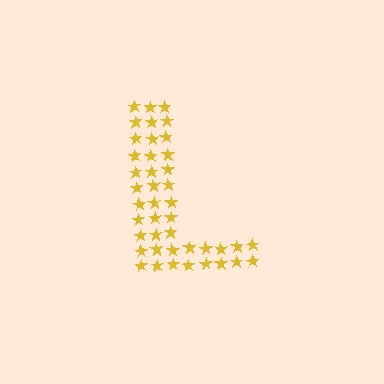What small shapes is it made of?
It is made of small stars.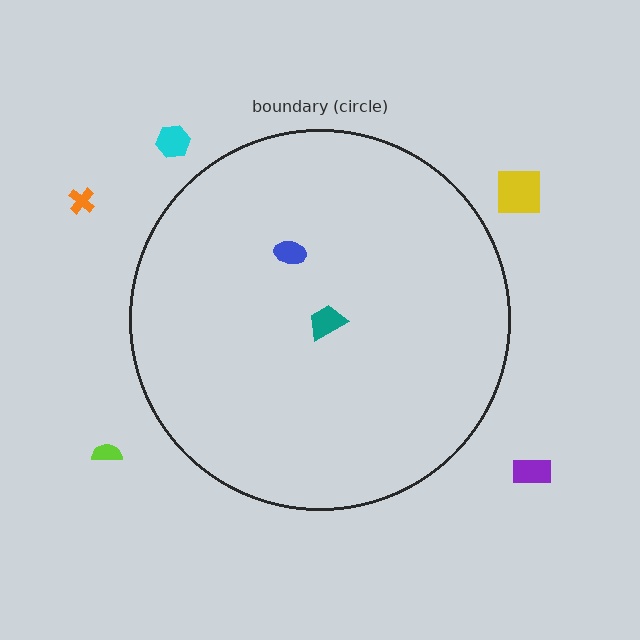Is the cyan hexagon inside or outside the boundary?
Outside.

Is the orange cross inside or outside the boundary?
Outside.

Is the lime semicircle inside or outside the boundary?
Outside.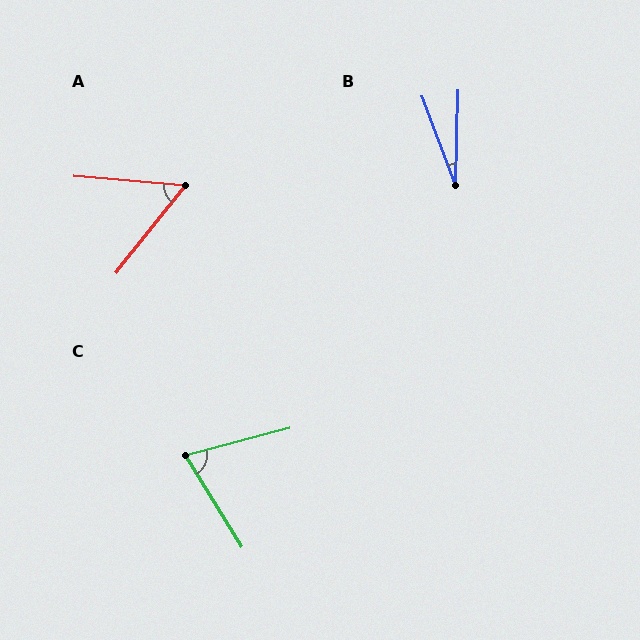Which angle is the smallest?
B, at approximately 22 degrees.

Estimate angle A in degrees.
Approximately 57 degrees.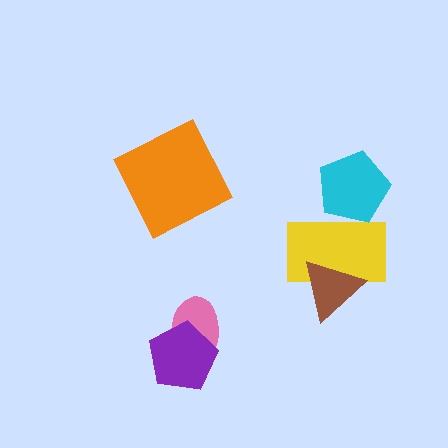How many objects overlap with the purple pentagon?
1 object overlaps with the purple pentagon.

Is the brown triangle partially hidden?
No, no other shape covers it.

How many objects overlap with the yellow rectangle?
2 objects overlap with the yellow rectangle.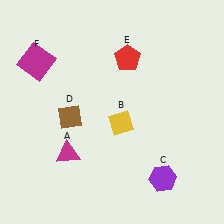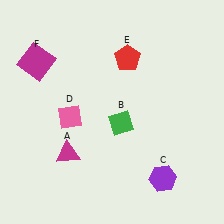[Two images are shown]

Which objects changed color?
B changed from yellow to green. D changed from brown to pink.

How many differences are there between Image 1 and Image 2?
There are 2 differences between the two images.